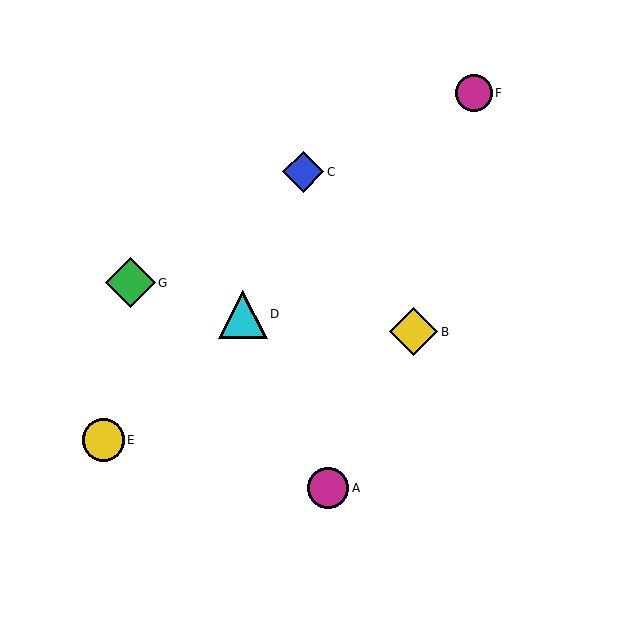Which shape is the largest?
The green diamond (labeled G) is the largest.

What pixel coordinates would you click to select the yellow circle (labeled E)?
Click at (103, 440) to select the yellow circle E.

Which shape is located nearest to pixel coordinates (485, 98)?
The magenta circle (labeled F) at (474, 93) is nearest to that location.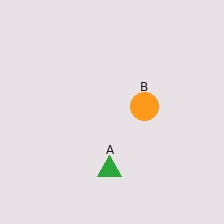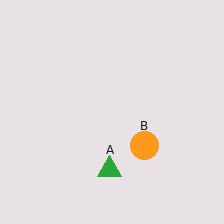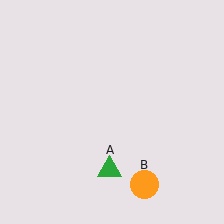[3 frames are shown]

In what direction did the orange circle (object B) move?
The orange circle (object B) moved down.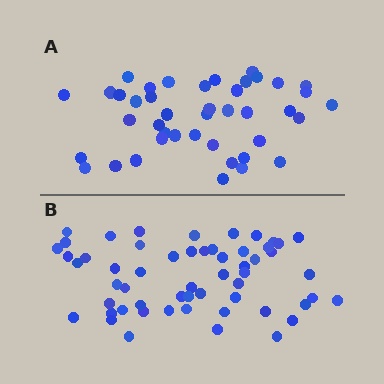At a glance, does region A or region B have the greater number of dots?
Region B (the bottom region) has more dots.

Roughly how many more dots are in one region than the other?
Region B has approximately 15 more dots than region A.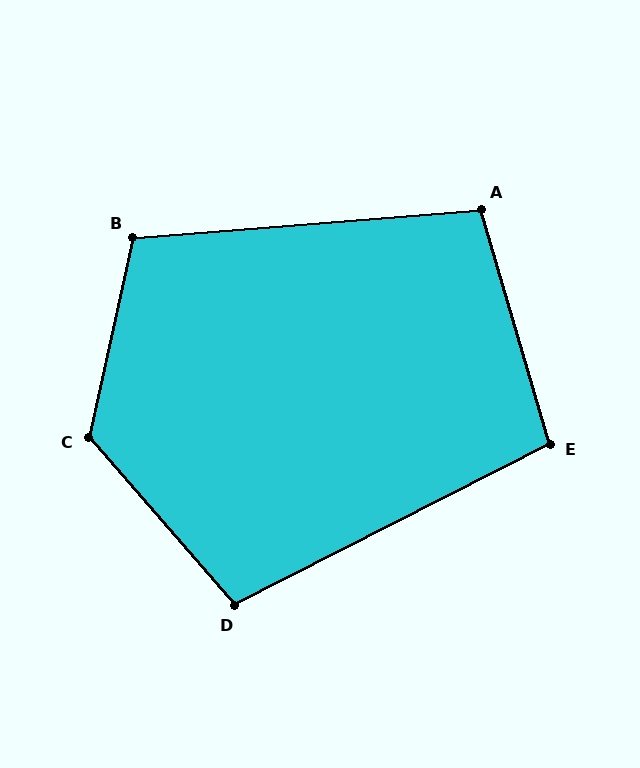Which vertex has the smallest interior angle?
E, at approximately 101 degrees.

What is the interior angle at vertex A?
Approximately 102 degrees (obtuse).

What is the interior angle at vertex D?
Approximately 104 degrees (obtuse).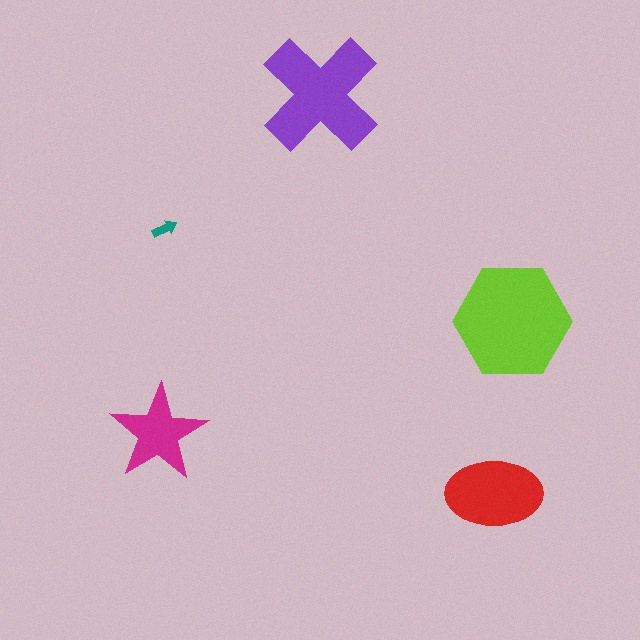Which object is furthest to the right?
The lime hexagon is rightmost.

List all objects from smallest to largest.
The teal arrow, the magenta star, the red ellipse, the purple cross, the lime hexagon.